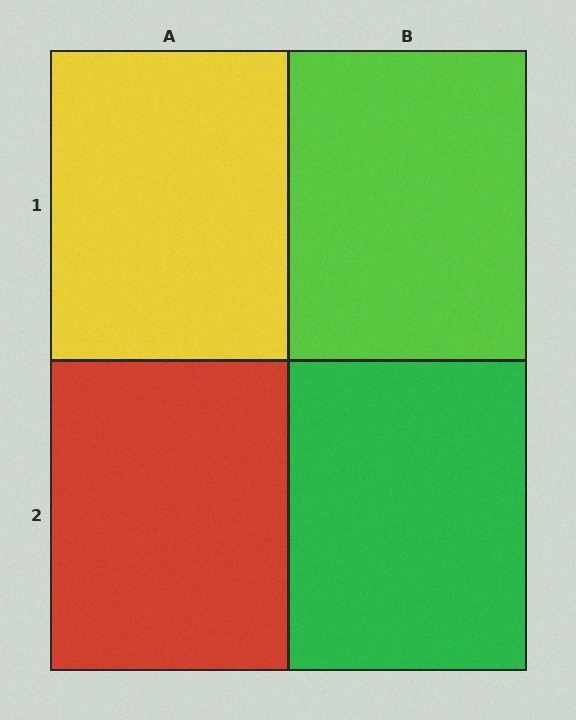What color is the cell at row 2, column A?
Red.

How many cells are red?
1 cell is red.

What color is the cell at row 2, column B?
Green.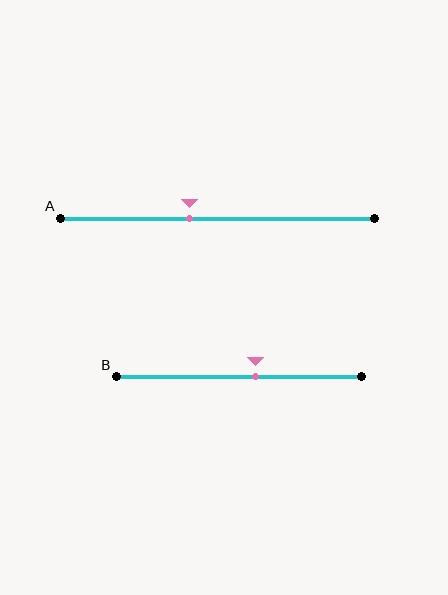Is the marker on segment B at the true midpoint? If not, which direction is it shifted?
No, the marker on segment B is shifted to the right by about 7% of the segment length.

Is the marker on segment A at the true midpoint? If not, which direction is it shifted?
No, the marker on segment A is shifted to the left by about 9% of the segment length.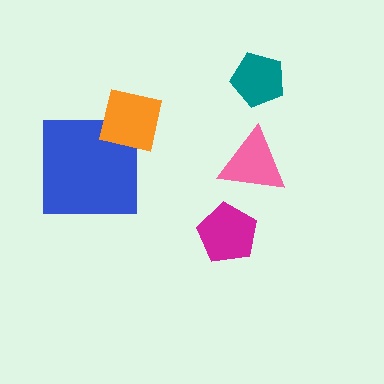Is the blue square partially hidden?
Yes, it is partially covered by another shape.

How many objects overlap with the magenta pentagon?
0 objects overlap with the magenta pentagon.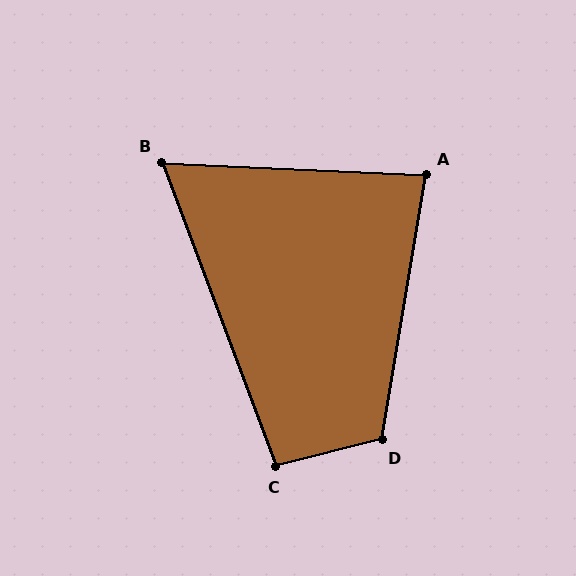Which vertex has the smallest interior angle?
B, at approximately 67 degrees.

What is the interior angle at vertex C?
Approximately 97 degrees (obtuse).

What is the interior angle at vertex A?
Approximately 83 degrees (acute).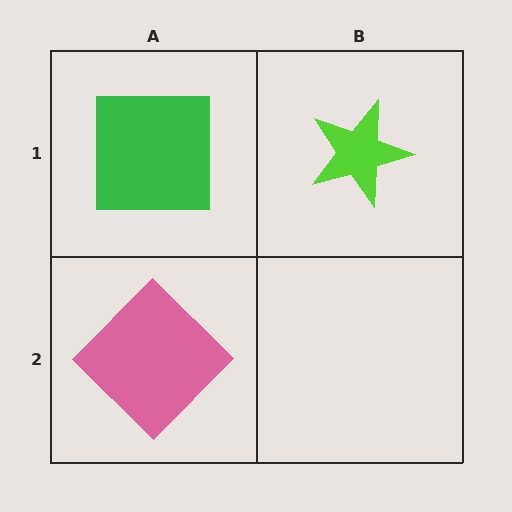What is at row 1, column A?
A green square.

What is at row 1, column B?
A lime star.